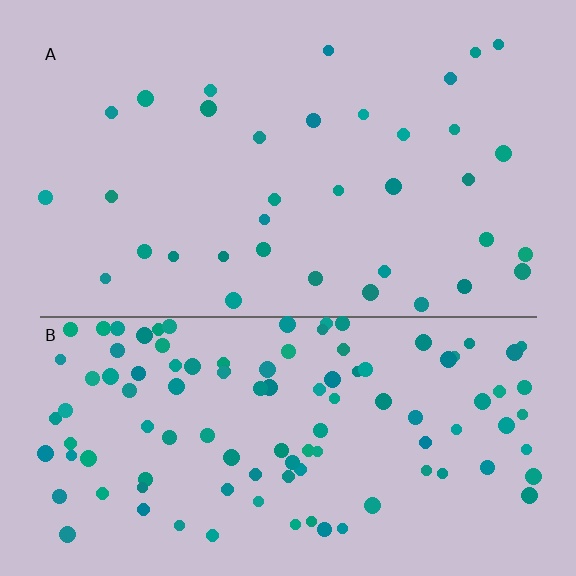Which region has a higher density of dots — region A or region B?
B (the bottom).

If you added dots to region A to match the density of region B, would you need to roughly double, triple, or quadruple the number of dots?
Approximately triple.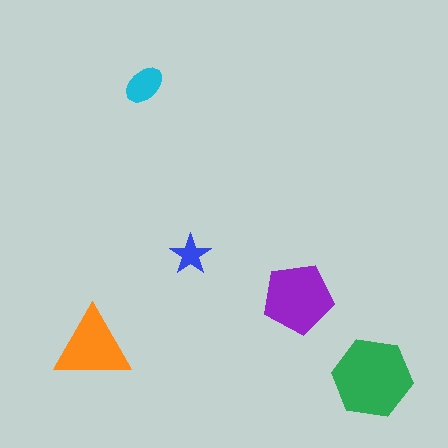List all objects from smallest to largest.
The blue star, the cyan ellipse, the orange triangle, the purple pentagon, the green hexagon.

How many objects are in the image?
There are 5 objects in the image.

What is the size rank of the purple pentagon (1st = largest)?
2nd.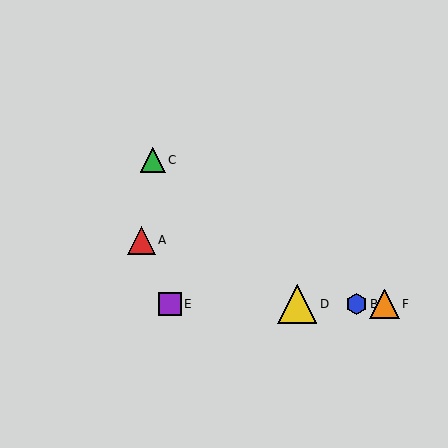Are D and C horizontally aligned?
No, D is at y≈304 and C is at y≈160.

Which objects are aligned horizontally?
Objects B, D, E, F are aligned horizontally.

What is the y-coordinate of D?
Object D is at y≈304.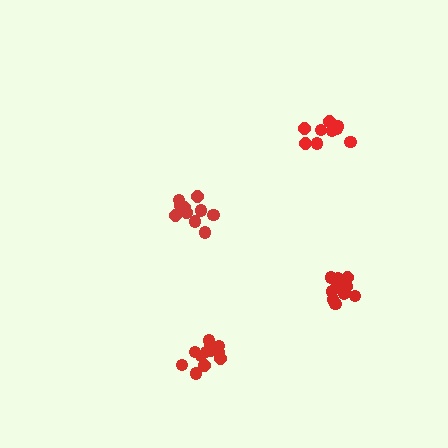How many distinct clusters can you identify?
There are 4 distinct clusters.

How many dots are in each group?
Group 1: 13 dots, Group 2: 9 dots, Group 3: 10 dots, Group 4: 12 dots (44 total).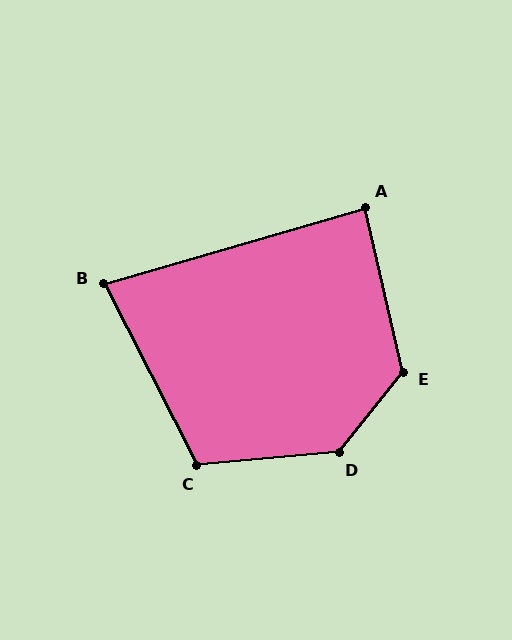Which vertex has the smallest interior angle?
B, at approximately 79 degrees.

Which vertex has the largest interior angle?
D, at approximately 134 degrees.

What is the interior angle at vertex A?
Approximately 87 degrees (approximately right).